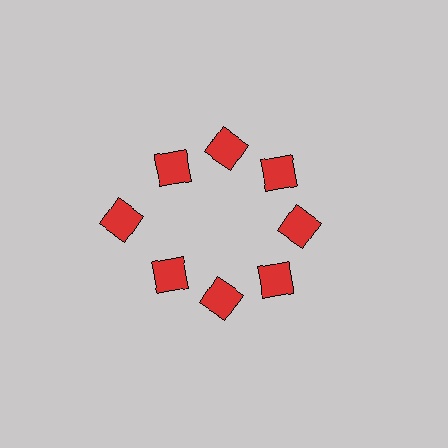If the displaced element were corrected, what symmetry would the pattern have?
It would have 8-fold rotational symmetry — the pattern would map onto itself every 45 degrees.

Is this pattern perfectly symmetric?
No. The 8 red squares are arranged in a ring, but one element near the 9 o'clock position is pushed outward from the center, breaking the 8-fold rotational symmetry.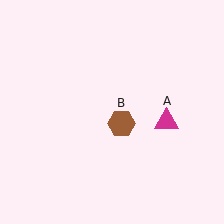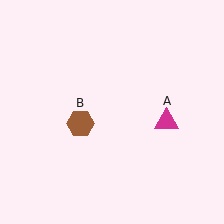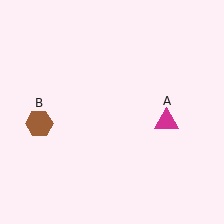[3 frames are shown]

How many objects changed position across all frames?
1 object changed position: brown hexagon (object B).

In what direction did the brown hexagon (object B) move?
The brown hexagon (object B) moved left.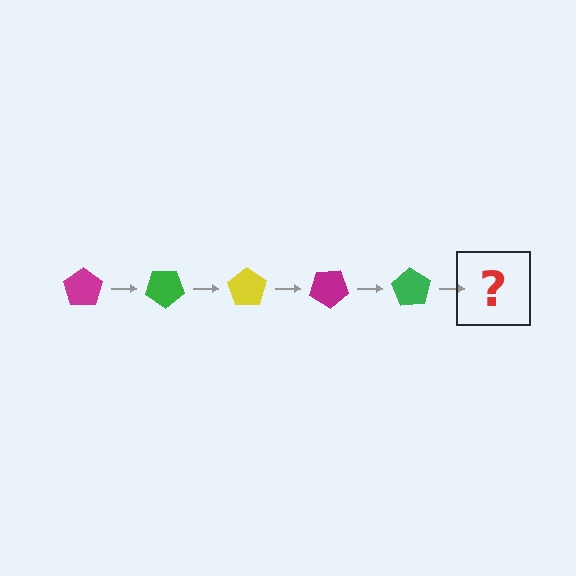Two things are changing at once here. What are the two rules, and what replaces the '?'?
The two rules are that it rotates 35 degrees each step and the color cycles through magenta, green, and yellow. The '?' should be a yellow pentagon, rotated 175 degrees from the start.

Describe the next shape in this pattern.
It should be a yellow pentagon, rotated 175 degrees from the start.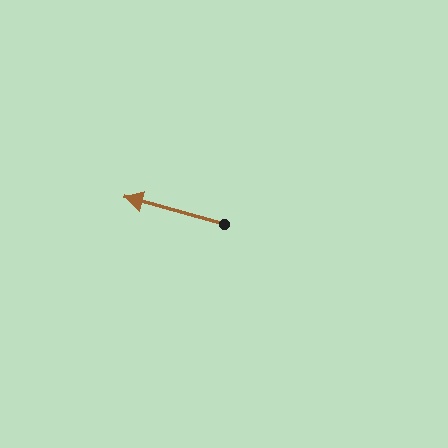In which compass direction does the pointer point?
West.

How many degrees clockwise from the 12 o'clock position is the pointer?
Approximately 285 degrees.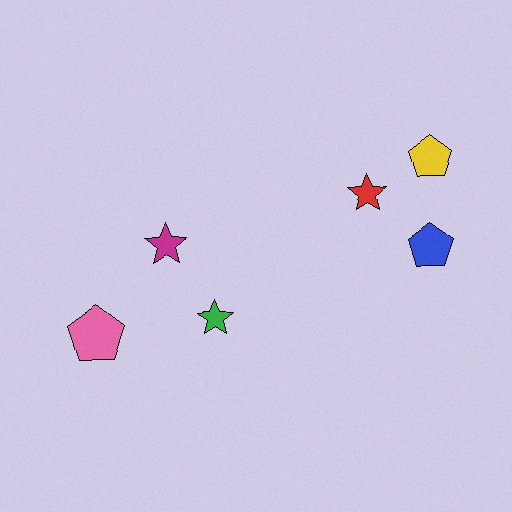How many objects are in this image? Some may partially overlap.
There are 6 objects.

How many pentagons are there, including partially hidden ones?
There are 3 pentagons.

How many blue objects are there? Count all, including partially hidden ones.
There is 1 blue object.